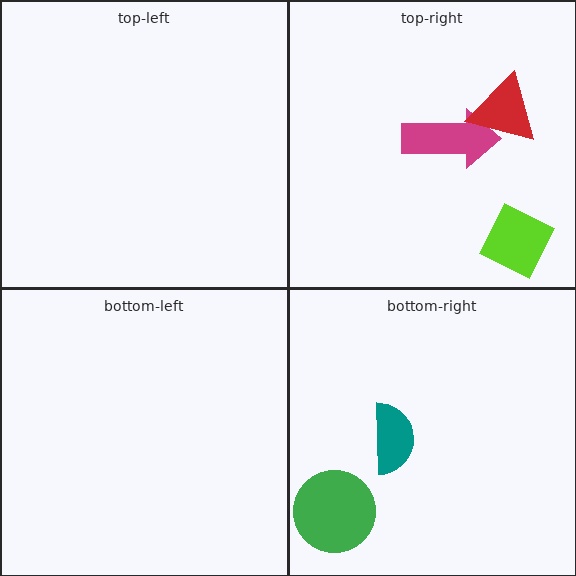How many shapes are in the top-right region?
3.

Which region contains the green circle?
The bottom-right region.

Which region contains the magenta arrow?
The top-right region.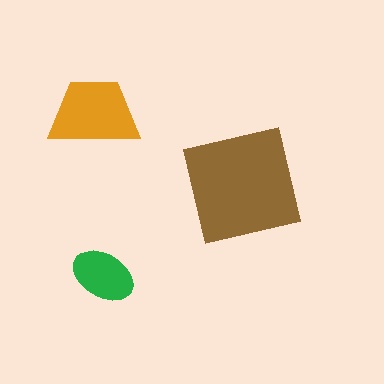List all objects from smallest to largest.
The green ellipse, the orange trapezoid, the brown square.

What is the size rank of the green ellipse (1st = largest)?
3rd.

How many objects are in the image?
There are 3 objects in the image.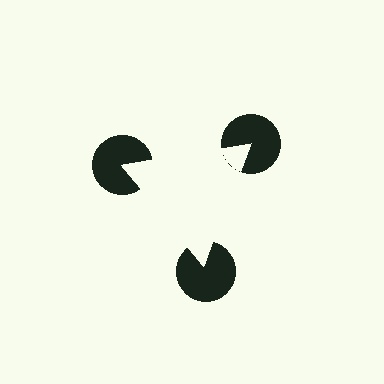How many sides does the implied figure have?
3 sides.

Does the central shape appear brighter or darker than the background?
It typically appears slightly brighter than the background, even though no actual brightness change is drawn.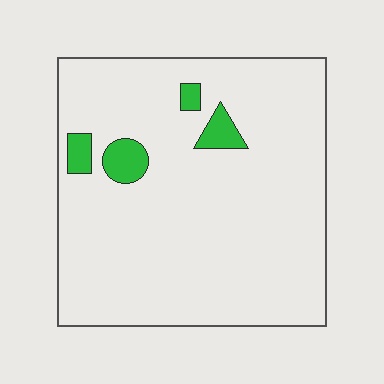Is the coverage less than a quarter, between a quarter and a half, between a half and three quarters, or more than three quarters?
Less than a quarter.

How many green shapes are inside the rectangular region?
4.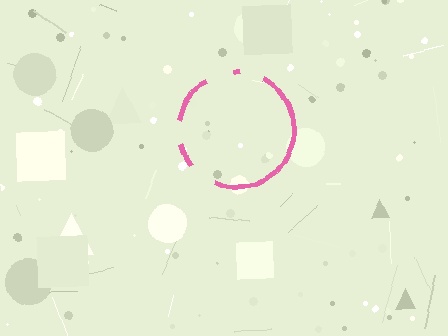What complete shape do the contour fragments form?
The contour fragments form a circle.